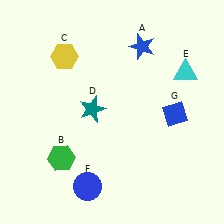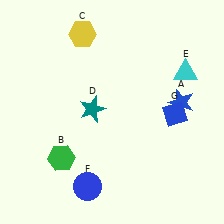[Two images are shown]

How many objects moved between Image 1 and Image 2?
2 objects moved between the two images.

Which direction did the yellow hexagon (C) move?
The yellow hexagon (C) moved up.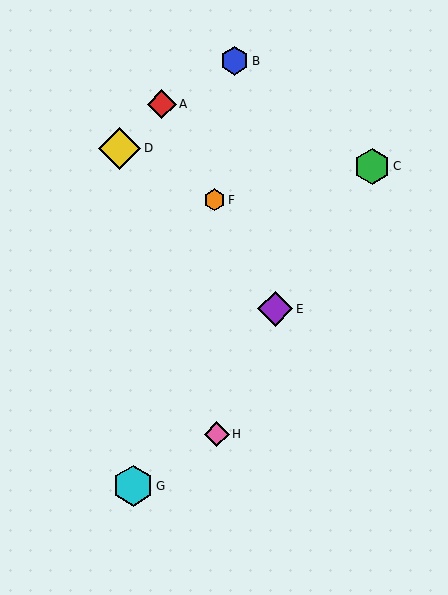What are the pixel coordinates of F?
Object F is at (214, 200).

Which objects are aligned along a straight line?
Objects A, E, F are aligned along a straight line.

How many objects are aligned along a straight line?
3 objects (A, E, F) are aligned along a straight line.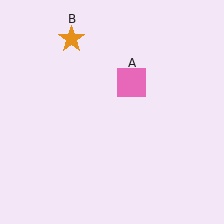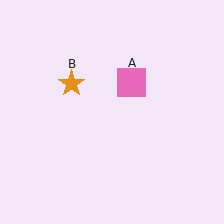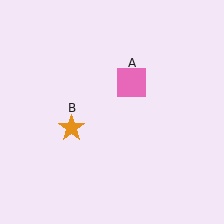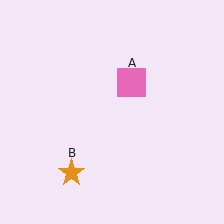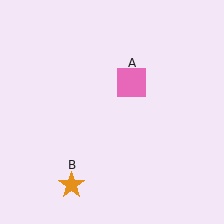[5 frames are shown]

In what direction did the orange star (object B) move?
The orange star (object B) moved down.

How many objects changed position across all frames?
1 object changed position: orange star (object B).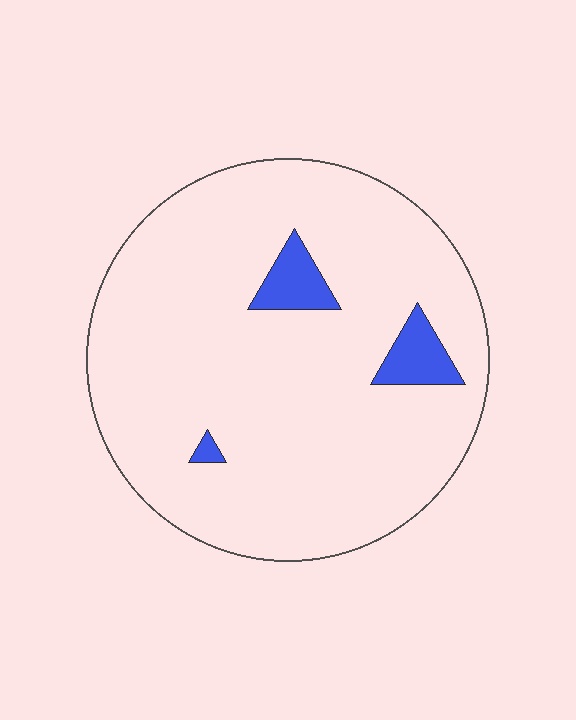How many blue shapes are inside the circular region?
3.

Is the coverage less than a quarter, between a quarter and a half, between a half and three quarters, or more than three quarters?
Less than a quarter.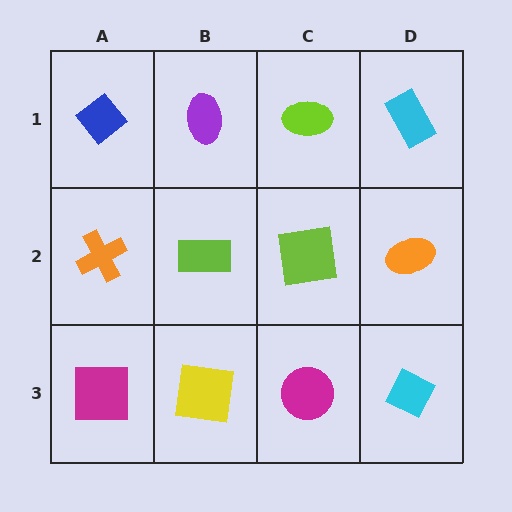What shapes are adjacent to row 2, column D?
A cyan rectangle (row 1, column D), a cyan diamond (row 3, column D), a lime square (row 2, column C).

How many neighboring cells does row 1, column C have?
3.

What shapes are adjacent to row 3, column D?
An orange ellipse (row 2, column D), a magenta circle (row 3, column C).